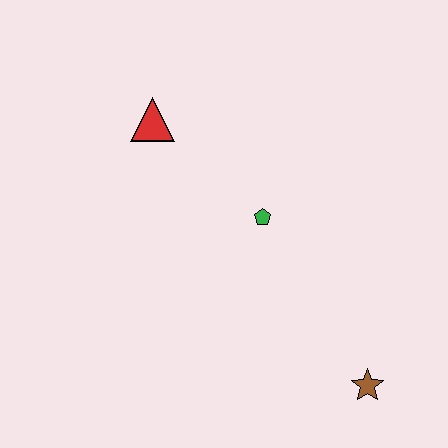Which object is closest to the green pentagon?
The red triangle is closest to the green pentagon.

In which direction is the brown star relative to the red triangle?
The brown star is below the red triangle.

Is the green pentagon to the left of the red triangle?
No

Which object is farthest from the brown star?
The red triangle is farthest from the brown star.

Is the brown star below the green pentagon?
Yes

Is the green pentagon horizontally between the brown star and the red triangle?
Yes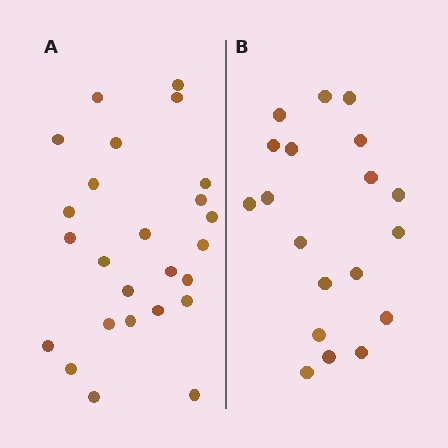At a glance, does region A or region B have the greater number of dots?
Region A (the left region) has more dots.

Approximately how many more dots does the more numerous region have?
Region A has about 6 more dots than region B.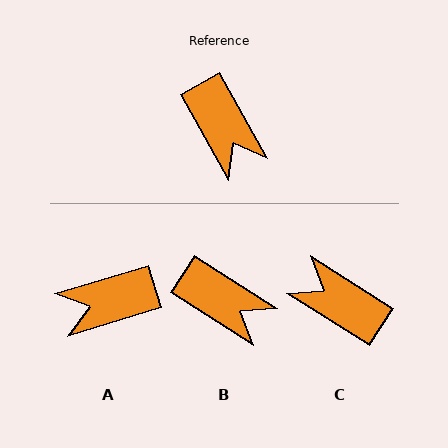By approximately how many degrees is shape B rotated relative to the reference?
Approximately 28 degrees counter-clockwise.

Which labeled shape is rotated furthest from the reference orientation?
C, about 152 degrees away.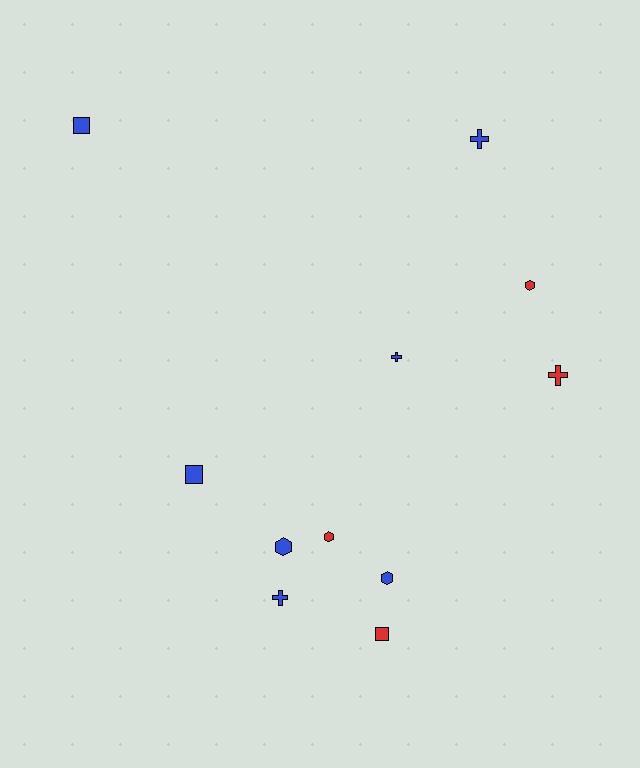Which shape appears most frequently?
Cross, with 4 objects.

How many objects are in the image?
There are 11 objects.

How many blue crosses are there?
There are 3 blue crosses.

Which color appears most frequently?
Blue, with 7 objects.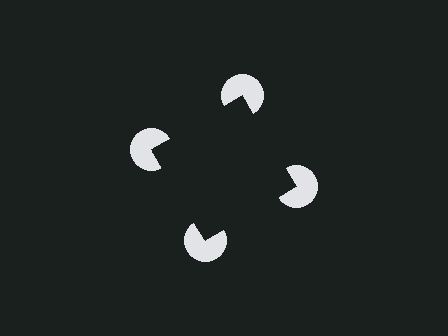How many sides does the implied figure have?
4 sides.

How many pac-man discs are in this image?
There are 4 — one at each vertex of the illusory square.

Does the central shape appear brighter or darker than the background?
It typically appears slightly darker than the background, even though no actual brightness change is drawn.